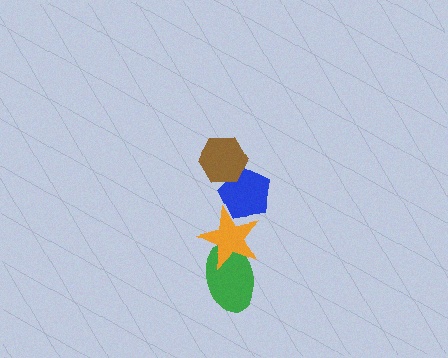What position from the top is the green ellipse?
The green ellipse is 4th from the top.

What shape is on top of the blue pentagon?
The brown hexagon is on top of the blue pentagon.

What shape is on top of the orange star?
The blue pentagon is on top of the orange star.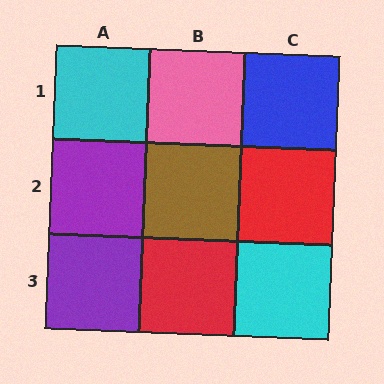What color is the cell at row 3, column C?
Cyan.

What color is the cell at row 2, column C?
Red.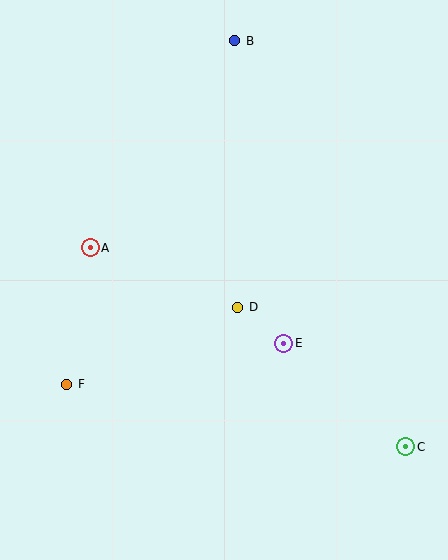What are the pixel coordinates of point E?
Point E is at (284, 343).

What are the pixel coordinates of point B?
Point B is at (235, 41).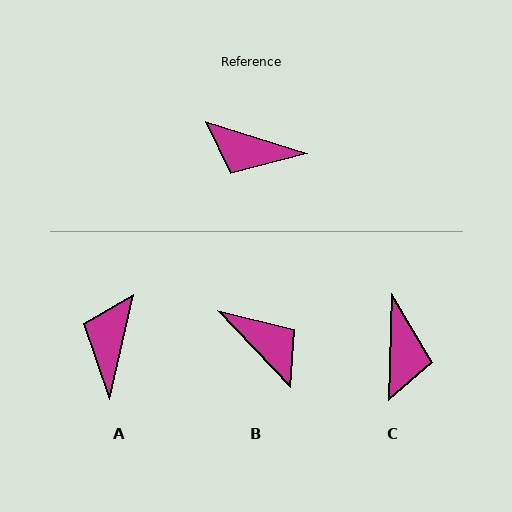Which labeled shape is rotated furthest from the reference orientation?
B, about 151 degrees away.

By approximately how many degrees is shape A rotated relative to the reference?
Approximately 85 degrees clockwise.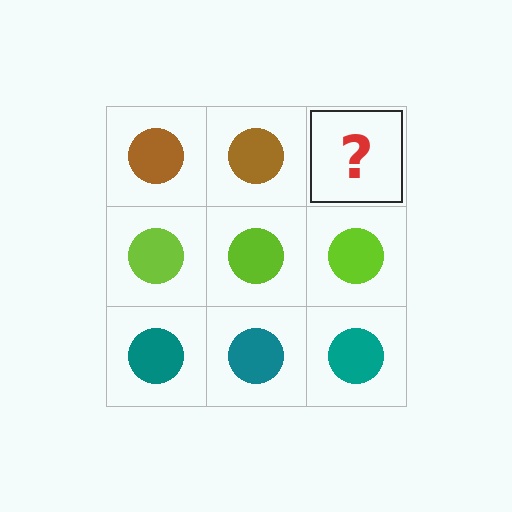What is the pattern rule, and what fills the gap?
The rule is that each row has a consistent color. The gap should be filled with a brown circle.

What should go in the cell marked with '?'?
The missing cell should contain a brown circle.